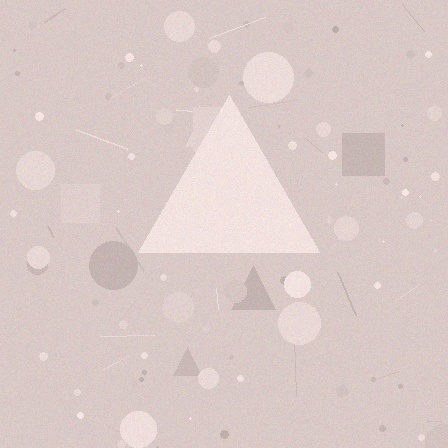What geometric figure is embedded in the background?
A triangle is embedded in the background.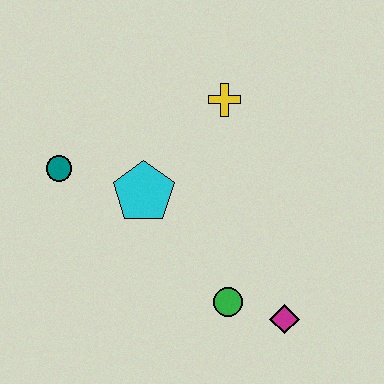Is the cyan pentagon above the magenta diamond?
Yes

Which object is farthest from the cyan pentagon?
The magenta diamond is farthest from the cyan pentagon.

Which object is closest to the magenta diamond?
The green circle is closest to the magenta diamond.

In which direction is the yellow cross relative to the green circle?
The yellow cross is above the green circle.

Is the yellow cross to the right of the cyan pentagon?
Yes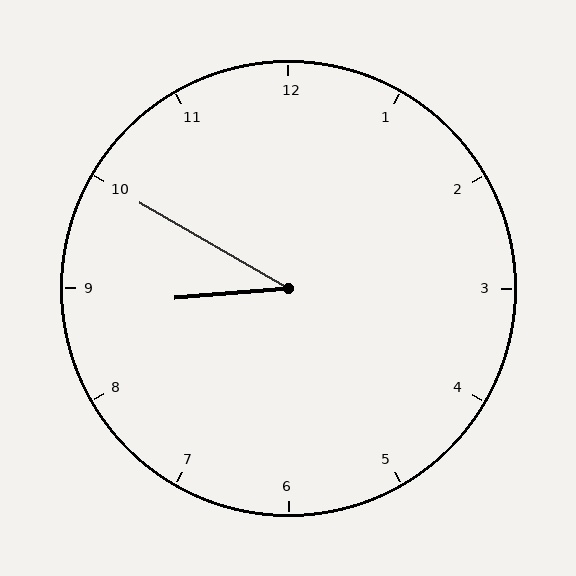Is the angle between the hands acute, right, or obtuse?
It is acute.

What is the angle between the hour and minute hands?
Approximately 35 degrees.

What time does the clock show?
8:50.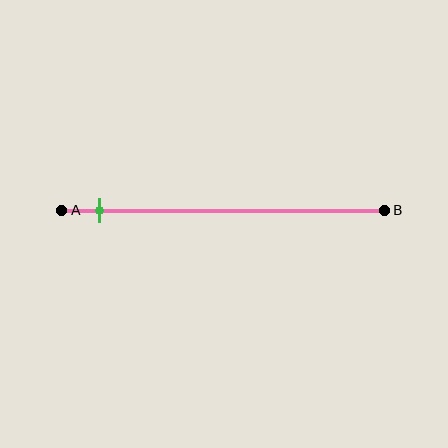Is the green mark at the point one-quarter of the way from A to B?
No, the mark is at about 10% from A, not at the 25% one-quarter point.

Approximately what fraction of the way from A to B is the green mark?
The green mark is approximately 10% of the way from A to B.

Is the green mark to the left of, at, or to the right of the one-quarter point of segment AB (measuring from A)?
The green mark is to the left of the one-quarter point of segment AB.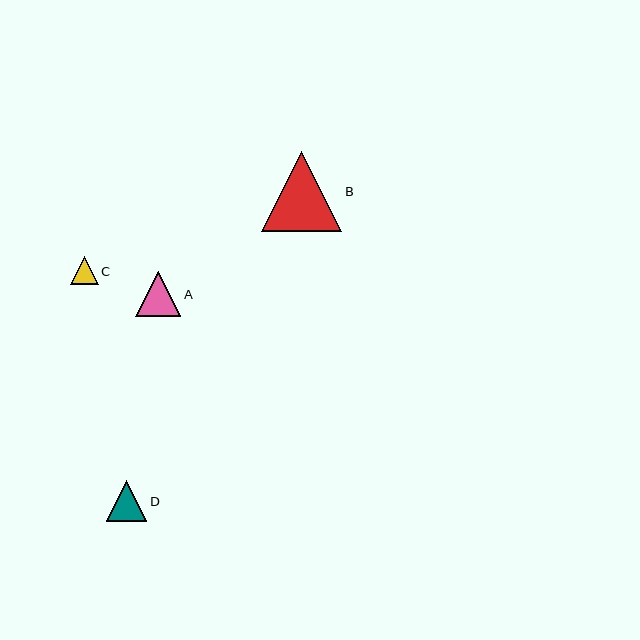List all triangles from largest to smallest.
From largest to smallest: B, A, D, C.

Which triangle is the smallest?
Triangle C is the smallest with a size of approximately 28 pixels.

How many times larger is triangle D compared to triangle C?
Triangle D is approximately 1.5 times the size of triangle C.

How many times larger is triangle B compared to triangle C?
Triangle B is approximately 2.9 times the size of triangle C.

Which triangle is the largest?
Triangle B is the largest with a size of approximately 80 pixels.